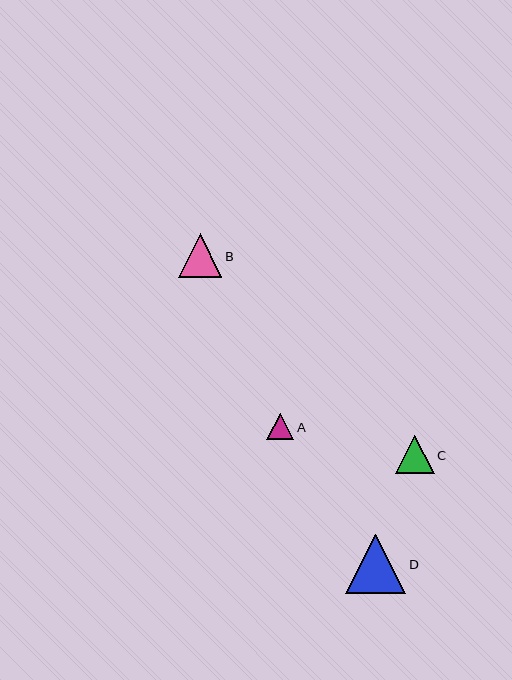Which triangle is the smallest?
Triangle A is the smallest with a size of approximately 27 pixels.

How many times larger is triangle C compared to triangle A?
Triangle C is approximately 1.4 times the size of triangle A.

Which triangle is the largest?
Triangle D is the largest with a size of approximately 60 pixels.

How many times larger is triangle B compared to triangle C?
Triangle B is approximately 1.1 times the size of triangle C.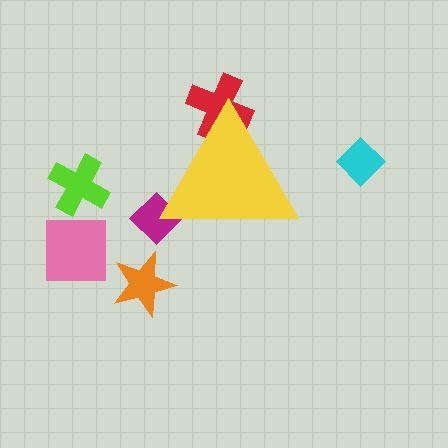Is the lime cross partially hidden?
No, the lime cross is fully visible.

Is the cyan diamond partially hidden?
No, the cyan diamond is fully visible.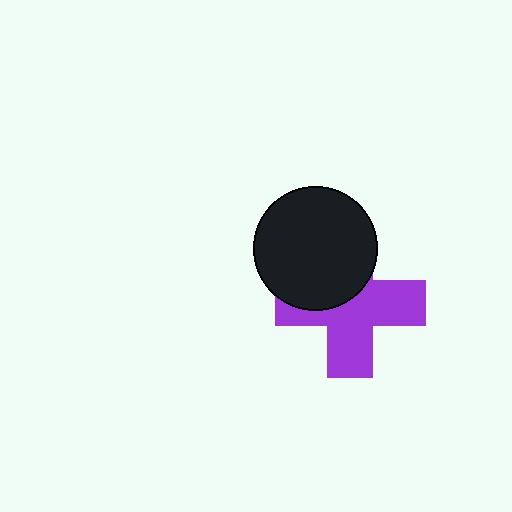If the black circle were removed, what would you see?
You would see the complete purple cross.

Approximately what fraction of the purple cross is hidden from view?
Roughly 40% of the purple cross is hidden behind the black circle.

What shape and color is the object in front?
The object in front is a black circle.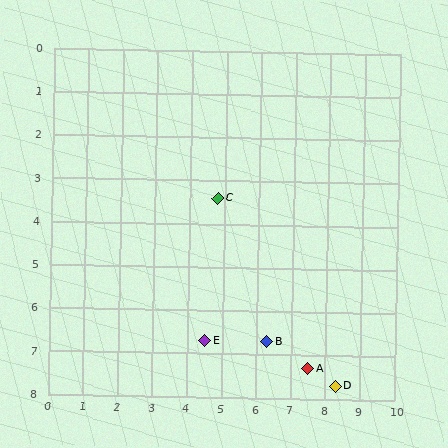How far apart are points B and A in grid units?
Points B and A are about 1.3 grid units apart.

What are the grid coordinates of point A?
Point A is at approximately (7.5, 7.3).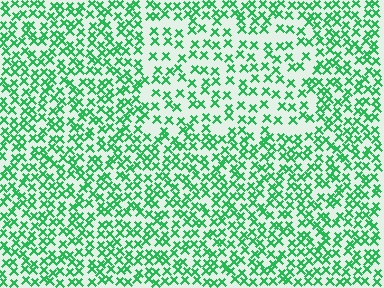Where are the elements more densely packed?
The elements are more densely packed outside the rectangle boundary.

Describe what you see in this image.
The image contains small green elements arranged at two different densities. A rectangle-shaped region is visible where the elements are less densely packed than the surrounding area.